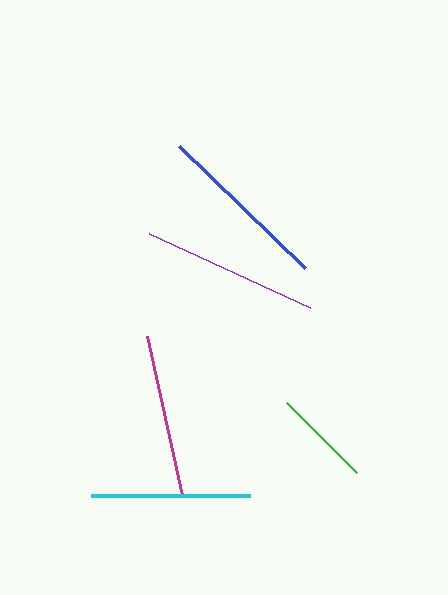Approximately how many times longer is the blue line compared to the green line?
The blue line is approximately 1.8 times the length of the green line.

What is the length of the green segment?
The green segment is approximately 100 pixels long.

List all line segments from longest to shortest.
From longest to shortest: purple, blue, magenta, cyan, green.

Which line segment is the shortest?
The green line is the shortest at approximately 100 pixels.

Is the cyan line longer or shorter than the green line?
The cyan line is longer than the green line.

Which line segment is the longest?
The purple line is the longest at approximately 177 pixels.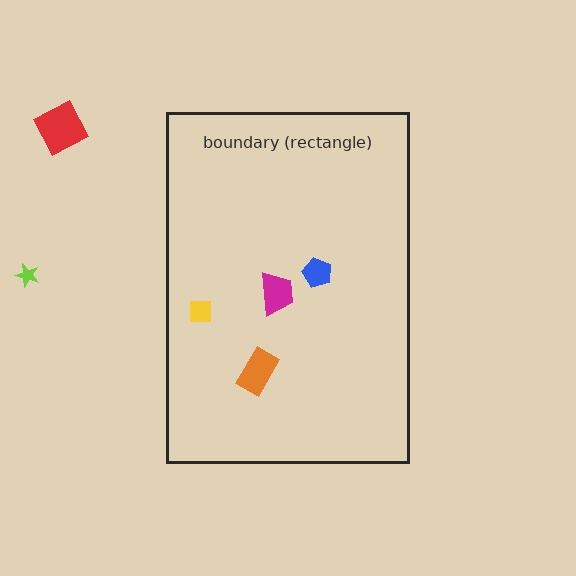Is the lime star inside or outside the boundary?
Outside.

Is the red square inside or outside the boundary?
Outside.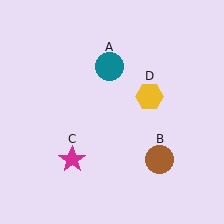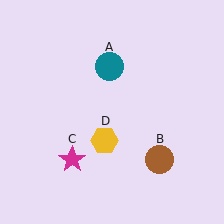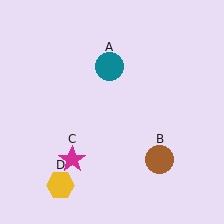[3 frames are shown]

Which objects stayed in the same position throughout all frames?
Teal circle (object A) and brown circle (object B) and magenta star (object C) remained stationary.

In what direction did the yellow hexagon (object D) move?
The yellow hexagon (object D) moved down and to the left.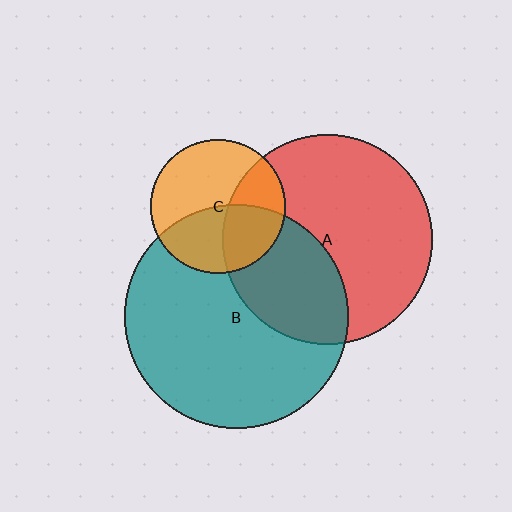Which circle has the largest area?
Circle B (teal).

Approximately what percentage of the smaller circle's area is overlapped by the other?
Approximately 35%.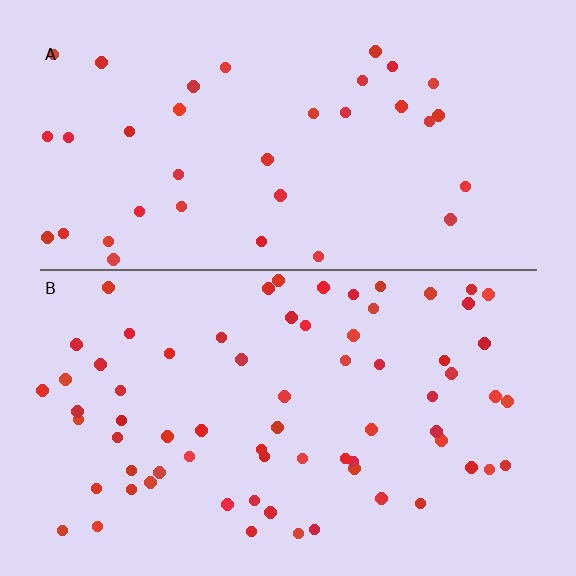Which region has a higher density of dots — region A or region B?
B (the bottom).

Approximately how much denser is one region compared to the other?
Approximately 1.9× — region B over region A.